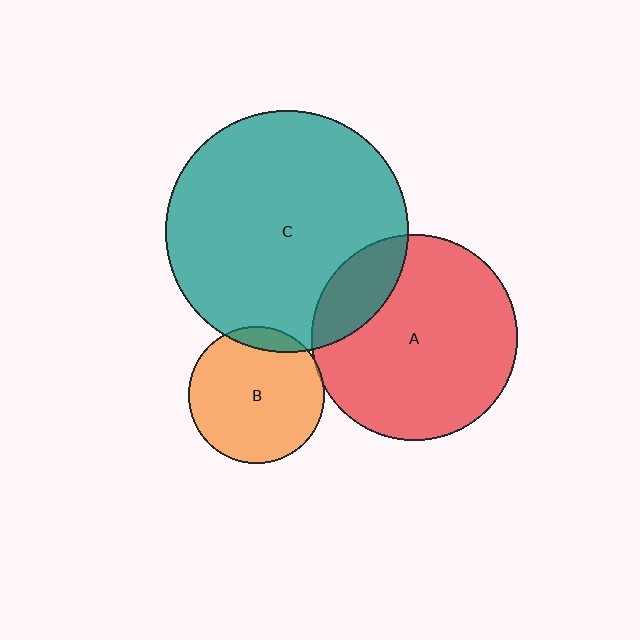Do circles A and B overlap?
Yes.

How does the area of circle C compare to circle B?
Approximately 3.2 times.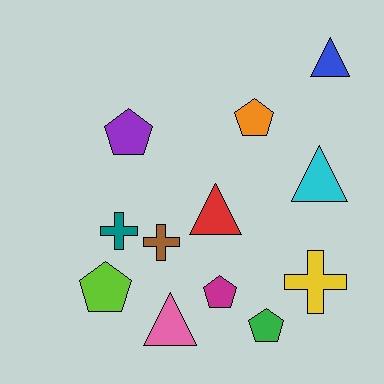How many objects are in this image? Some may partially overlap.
There are 12 objects.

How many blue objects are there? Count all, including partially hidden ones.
There is 1 blue object.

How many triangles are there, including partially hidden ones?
There are 4 triangles.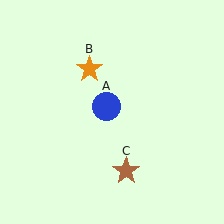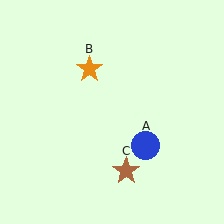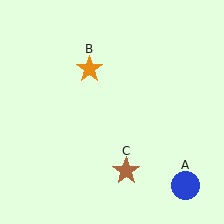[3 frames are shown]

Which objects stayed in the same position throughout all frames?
Orange star (object B) and brown star (object C) remained stationary.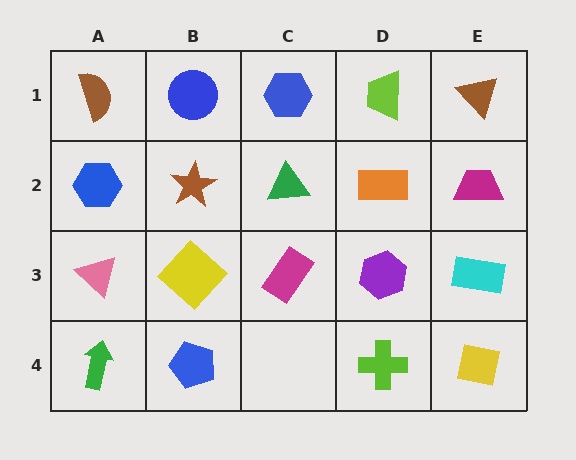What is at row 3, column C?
A magenta rectangle.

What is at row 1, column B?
A blue circle.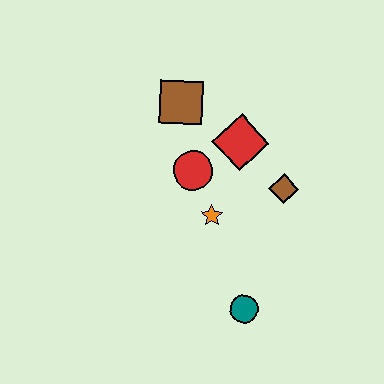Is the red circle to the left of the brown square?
No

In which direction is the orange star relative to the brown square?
The orange star is below the brown square.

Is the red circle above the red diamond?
No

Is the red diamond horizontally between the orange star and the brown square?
No